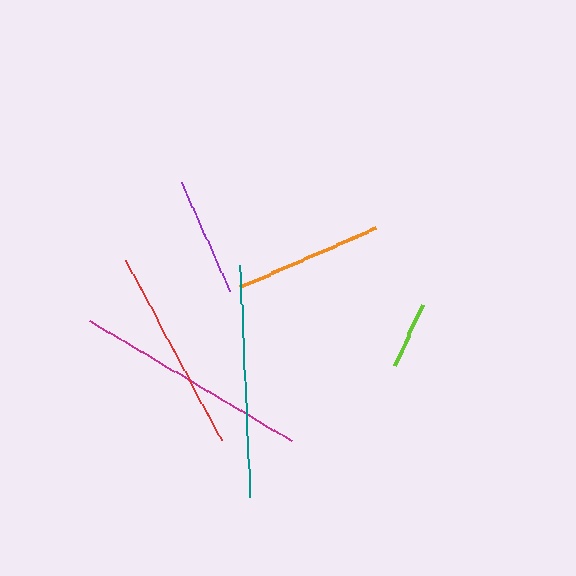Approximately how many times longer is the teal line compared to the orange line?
The teal line is approximately 1.6 times the length of the orange line.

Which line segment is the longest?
The magenta line is the longest at approximately 235 pixels.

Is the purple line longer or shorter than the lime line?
The purple line is longer than the lime line.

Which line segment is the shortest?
The lime line is the shortest at approximately 67 pixels.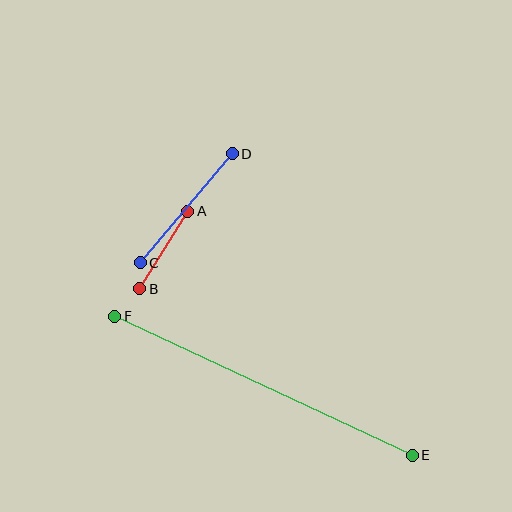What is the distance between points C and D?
The distance is approximately 143 pixels.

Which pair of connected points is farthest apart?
Points E and F are farthest apart.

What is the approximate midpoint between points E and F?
The midpoint is at approximately (264, 386) pixels.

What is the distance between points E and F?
The distance is approximately 329 pixels.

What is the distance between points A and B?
The distance is approximately 91 pixels.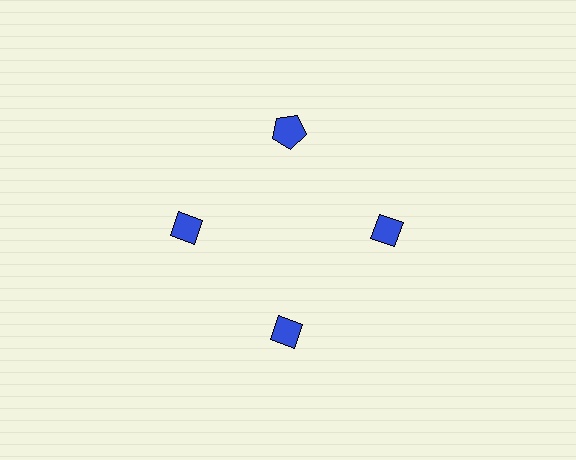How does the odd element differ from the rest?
It has a different shape: pentagon instead of diamond.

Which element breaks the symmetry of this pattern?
The blue pentagon at roughly the 12 o'clock position breaks the symmetry. All other shapes are blue diamonds.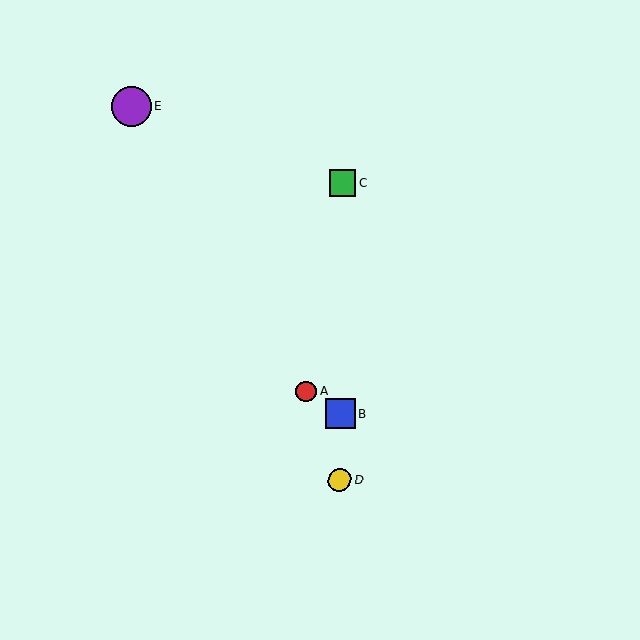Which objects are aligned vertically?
Objects B, C, D are aligned vertically.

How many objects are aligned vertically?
3 objects (B, C, D) are aligned vertically.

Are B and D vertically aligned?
Yes, both are at x≈340.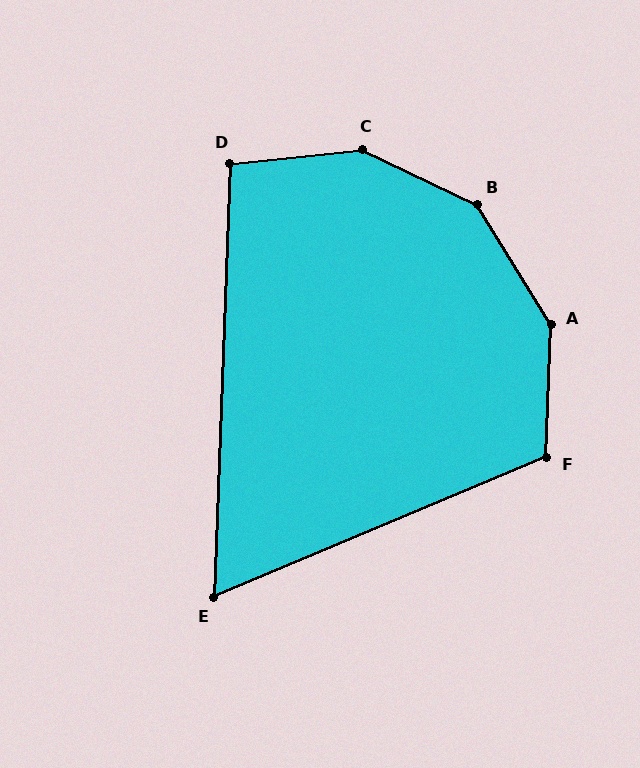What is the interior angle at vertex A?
Approximately 147 degrees (obtuse).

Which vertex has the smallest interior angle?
E, at approximately 65 degrees.